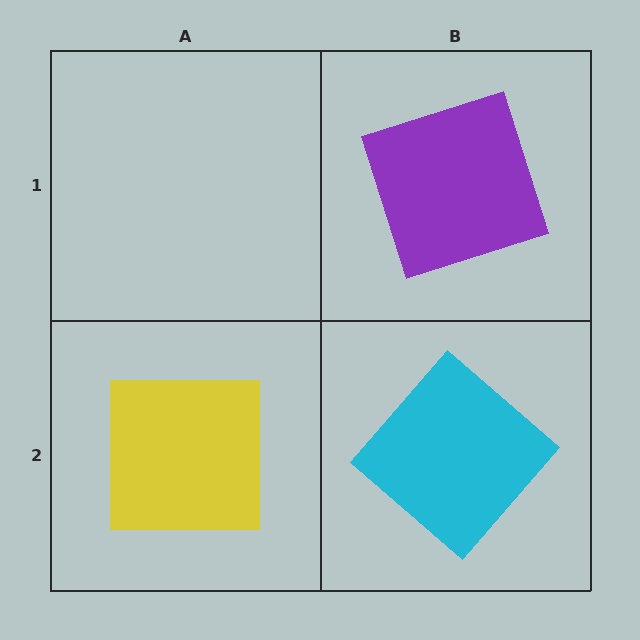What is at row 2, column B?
A cyan diamond.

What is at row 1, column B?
A purple square.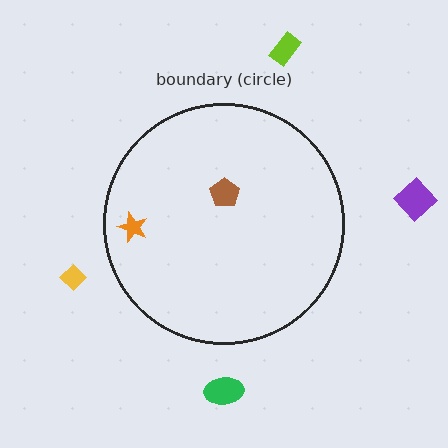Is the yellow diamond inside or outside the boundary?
Outside.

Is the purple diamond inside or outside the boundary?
Outside.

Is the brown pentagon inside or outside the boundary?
Inside.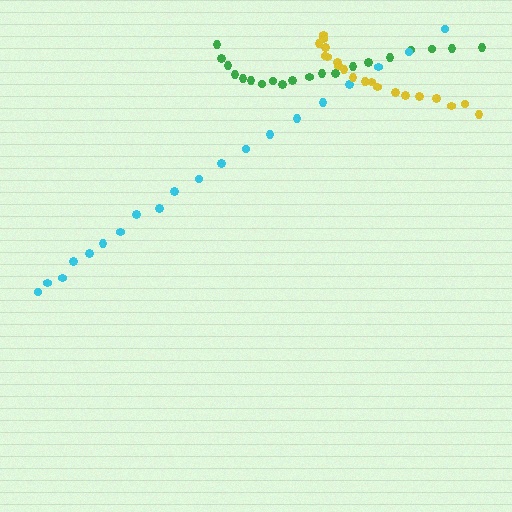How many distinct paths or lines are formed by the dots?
There are 3 distinct paths.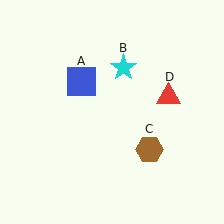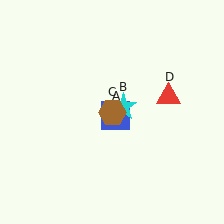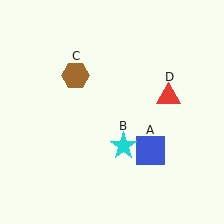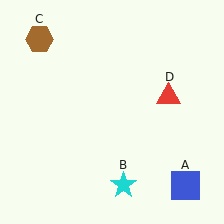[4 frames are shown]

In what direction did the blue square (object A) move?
The blue square (object A) moved down and to the right.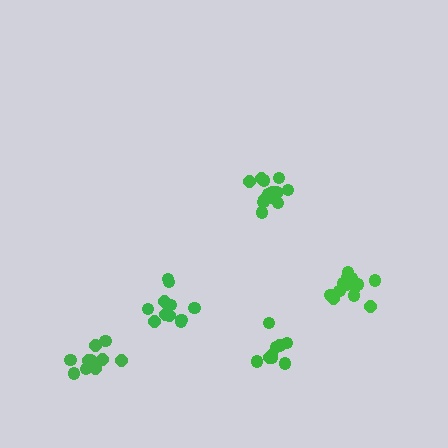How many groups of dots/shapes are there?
There are 5 groups.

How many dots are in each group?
Group 1: 12 dots, Group 2: 14 dots, Group 3: 15 dots, Group 4: 10 dots, Group 5: 10 dots (61 total).